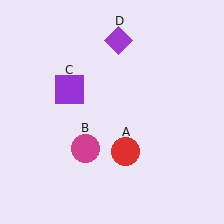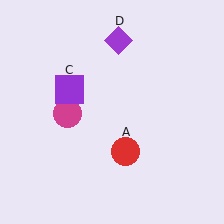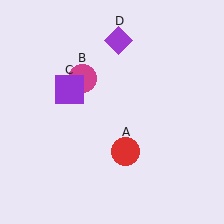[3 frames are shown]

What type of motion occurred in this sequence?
The magenta circle (object B) rotated clockwise around the center of the scene.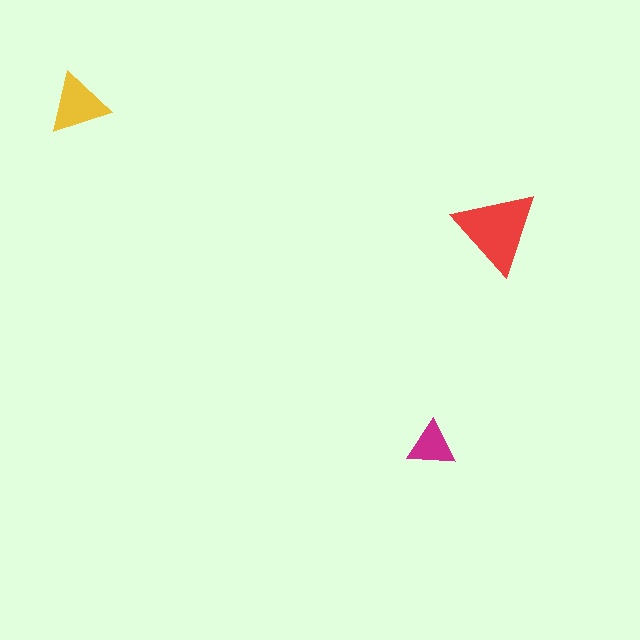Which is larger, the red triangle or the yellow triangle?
The red one.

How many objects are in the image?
There are 3 objects in the image.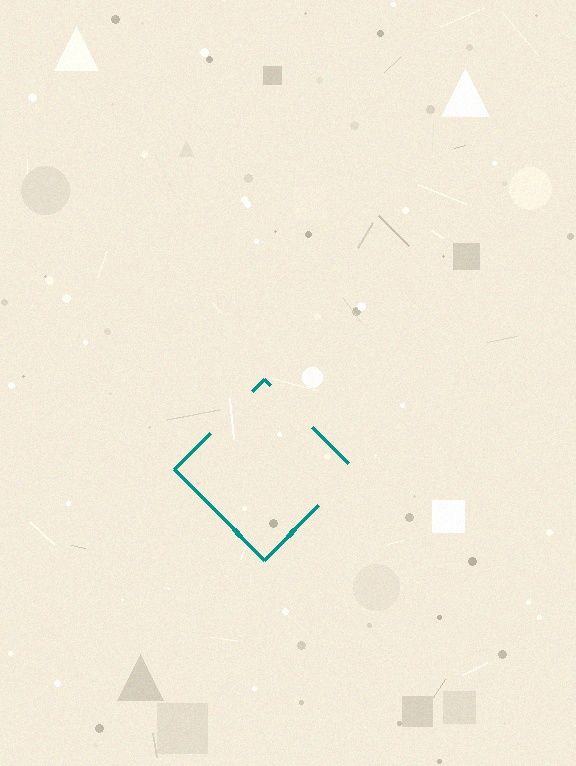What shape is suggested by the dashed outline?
The dashed outline suggests a diamond.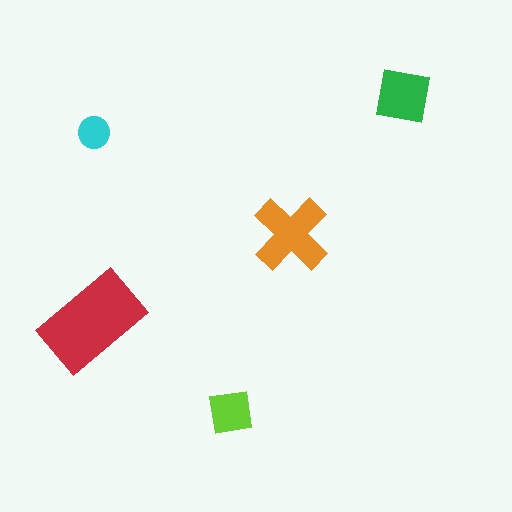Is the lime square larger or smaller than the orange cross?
Smaller.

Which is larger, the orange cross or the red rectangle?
The red rectangle.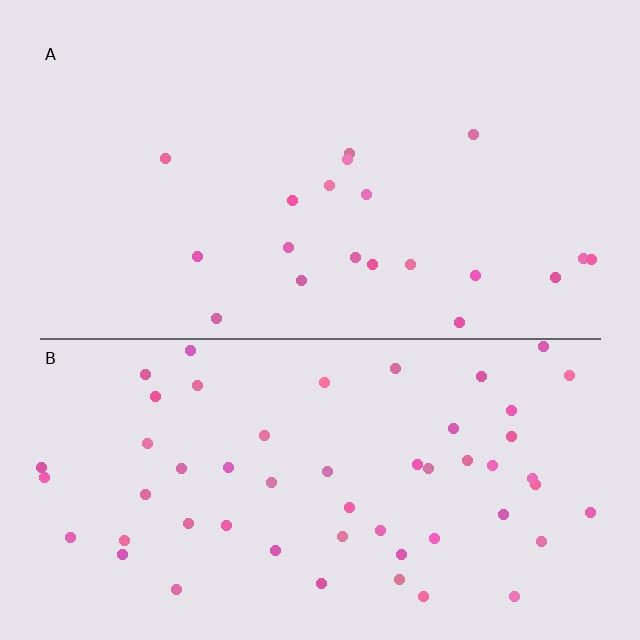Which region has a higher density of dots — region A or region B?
B (the bottom).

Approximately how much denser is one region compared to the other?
Approximately 2.8× — region B over region A.